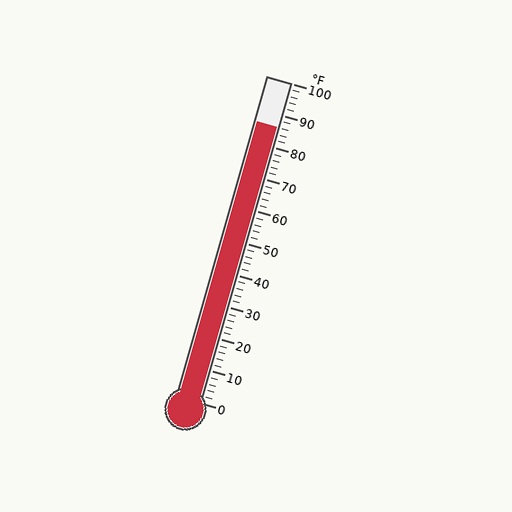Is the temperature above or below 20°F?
The temperature is above 20°F.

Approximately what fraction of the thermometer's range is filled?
The thermometer is filled to approximately 85% of its range.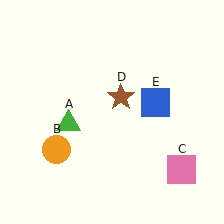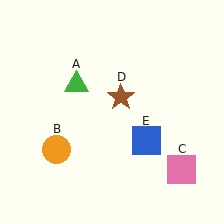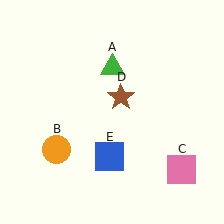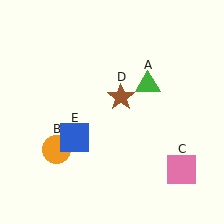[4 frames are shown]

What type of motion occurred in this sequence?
The green triangle (object A), blue square (object E) rotated clockwise around the center of the scene.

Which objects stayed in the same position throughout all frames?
Orange circle (object B) and pink square (object C) and brown star (object D) remained stationary.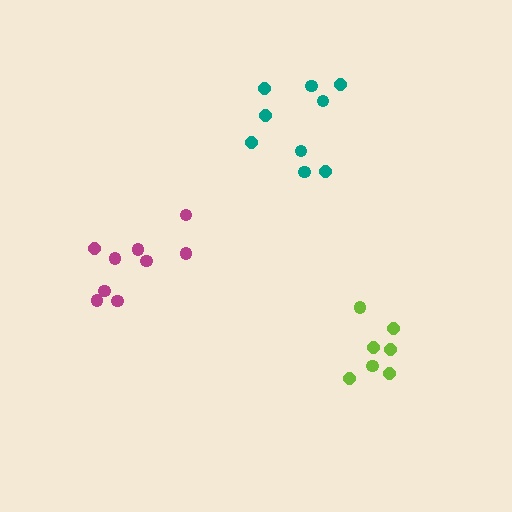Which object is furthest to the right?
The lime cluster is rightmost.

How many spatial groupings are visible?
There are 3 spatial groupings.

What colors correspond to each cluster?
The clusters are colored: lime, teal, magenta.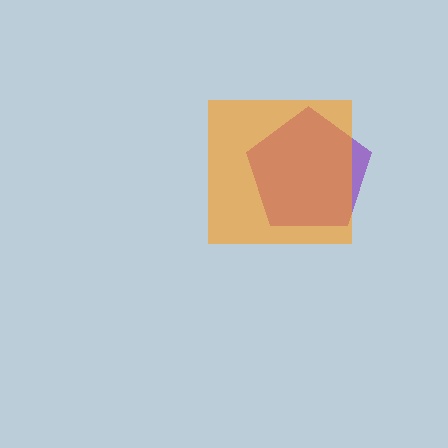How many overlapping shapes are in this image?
There are 2 overlapping shapes in the image.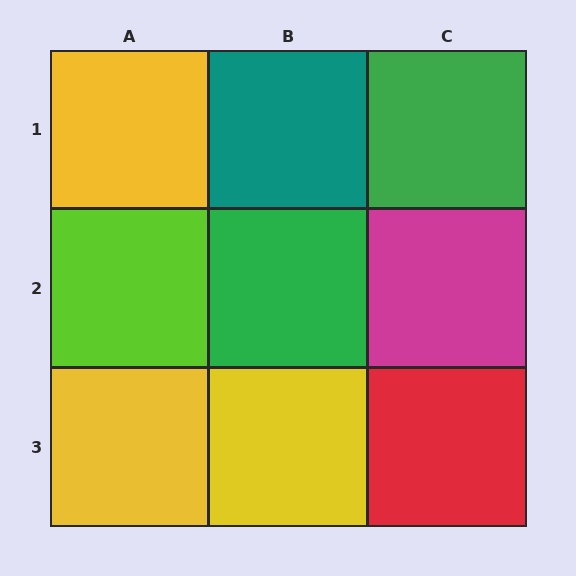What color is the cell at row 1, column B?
Teal.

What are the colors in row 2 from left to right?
Lime, green, magenta.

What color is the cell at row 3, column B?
Yellow.